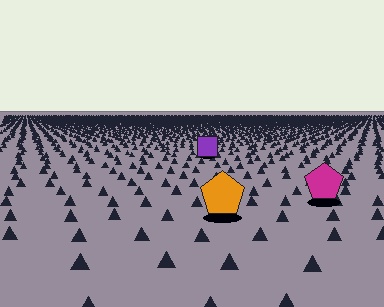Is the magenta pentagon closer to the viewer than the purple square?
Yes. The magenta pentagon is closer — you can tell from the texture gradient: the ground texture is coarser near it.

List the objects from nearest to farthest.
From nearest to farthest: the orange pentagon, the magenta pentagon, the purple square.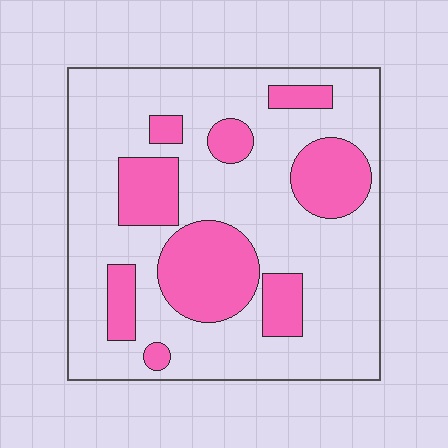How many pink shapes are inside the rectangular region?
9.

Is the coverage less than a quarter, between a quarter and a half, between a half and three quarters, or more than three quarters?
Between a quarter and a half.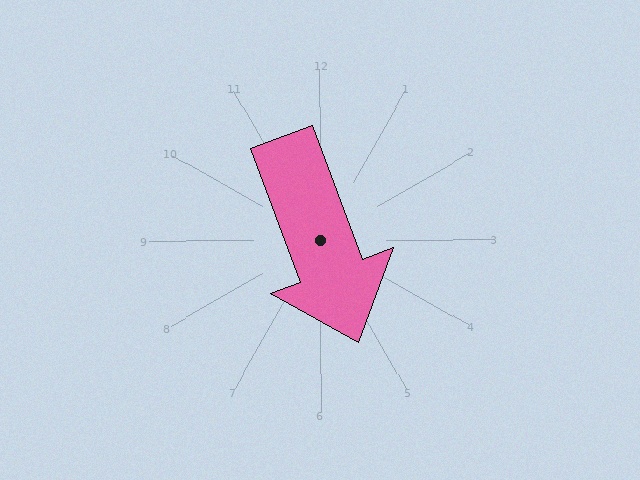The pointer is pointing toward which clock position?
Roughly 5 o'clock.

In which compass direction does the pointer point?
South.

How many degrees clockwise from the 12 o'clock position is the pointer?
Approximately 159 degrees.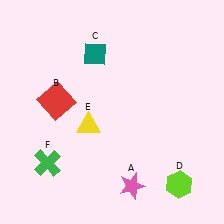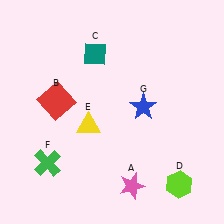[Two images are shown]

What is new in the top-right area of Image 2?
A blue star (G) was added in the top-right area of Image 2.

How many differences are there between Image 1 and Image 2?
There is 1 difference between the two images.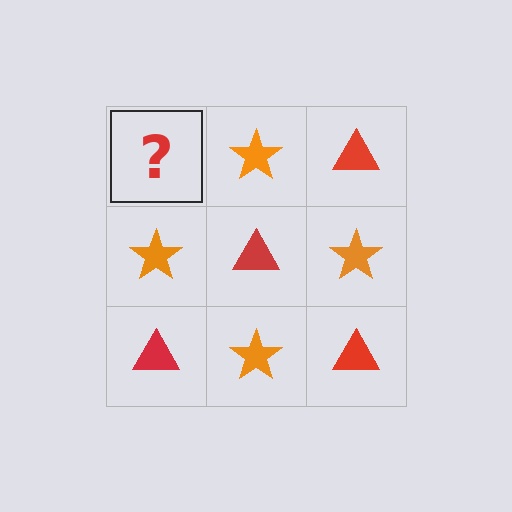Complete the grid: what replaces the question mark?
The question mark should be replaced with a red triangle.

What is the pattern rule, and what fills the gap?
The rule is that it alternates red triangle and orange star in a checkerboard pattern. The gap should be filled with a red triangle.